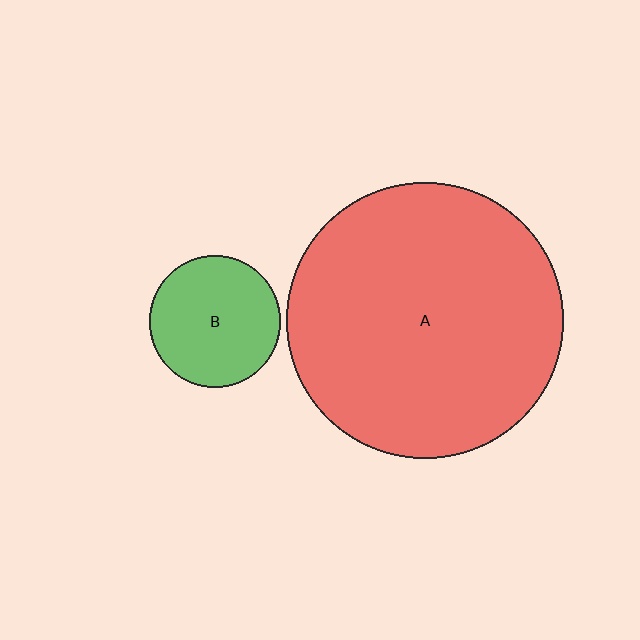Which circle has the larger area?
Circle A (red).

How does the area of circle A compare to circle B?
Approximately 4.4 times.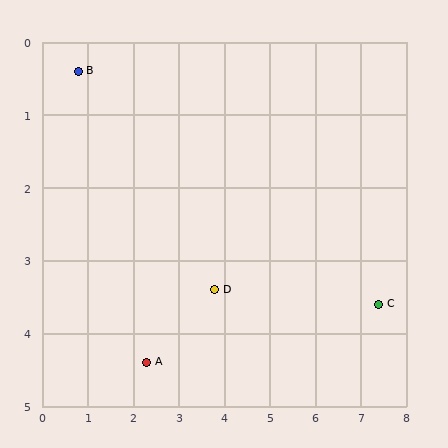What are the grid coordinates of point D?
Point D is at approximately (3.8, 3.4).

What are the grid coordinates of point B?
Point B is at approximately (0.8, 0.4).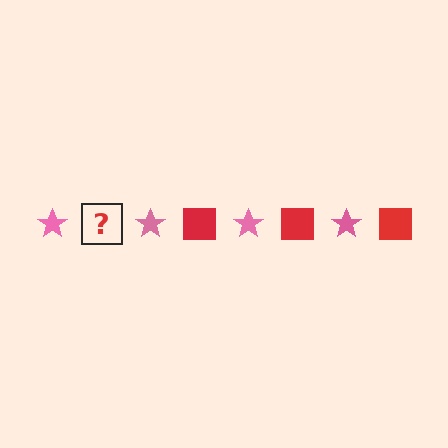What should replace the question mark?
The question mark should be replaced with a red square.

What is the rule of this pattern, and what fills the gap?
The rule is that the pattern alternates between pink star and red square. The gap should be filled with a red square.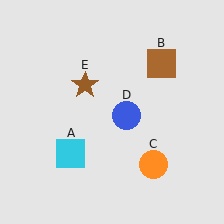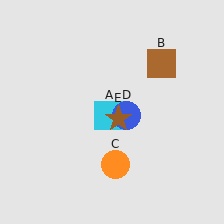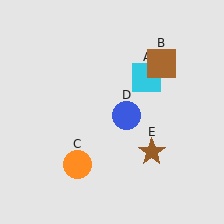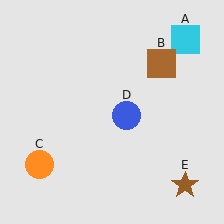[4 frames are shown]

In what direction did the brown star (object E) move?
The brown star (object E) moved down and to the right.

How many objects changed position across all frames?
3 objects changed position: cyan square (object A), orange circle (object C), brown star (object E).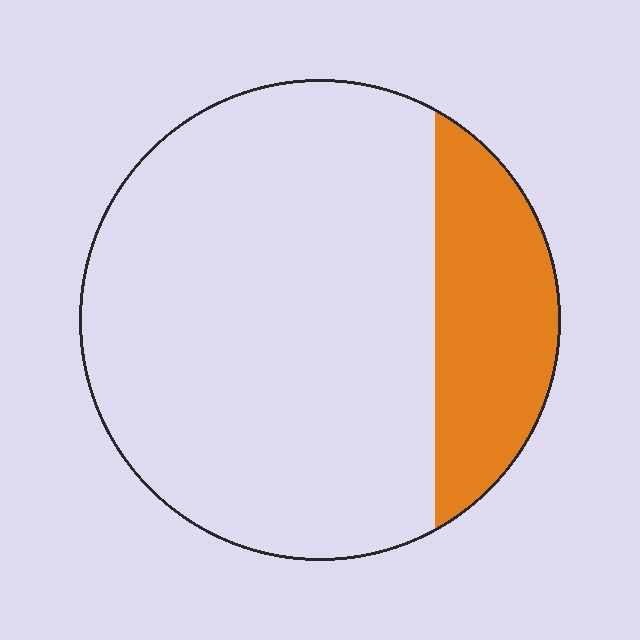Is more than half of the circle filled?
No.